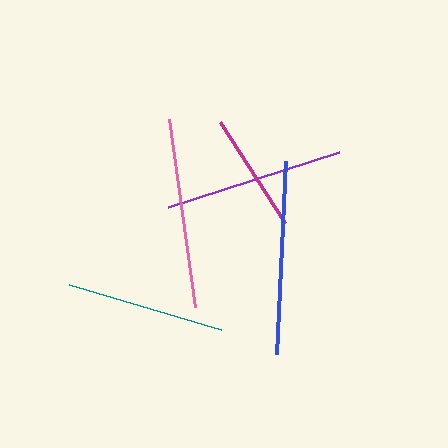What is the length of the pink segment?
The pink segment is approximately 189 pixels long.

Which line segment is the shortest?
The magenta line is the shortest at approximately 121 pixels.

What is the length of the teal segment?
The teal segment is approximately 158 pixels long.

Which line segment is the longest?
The blue line is the longest at approximately 193 pixels.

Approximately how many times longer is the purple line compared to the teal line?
The purple line is approximately 1.1 times the length of the teal line.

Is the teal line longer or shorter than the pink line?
The pink line is longer than the teal line.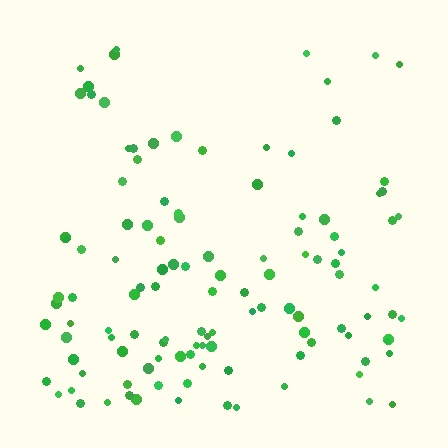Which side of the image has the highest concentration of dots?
The bottom.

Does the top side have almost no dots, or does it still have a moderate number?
Still a moderate number, just noticeably fewer than the bottom.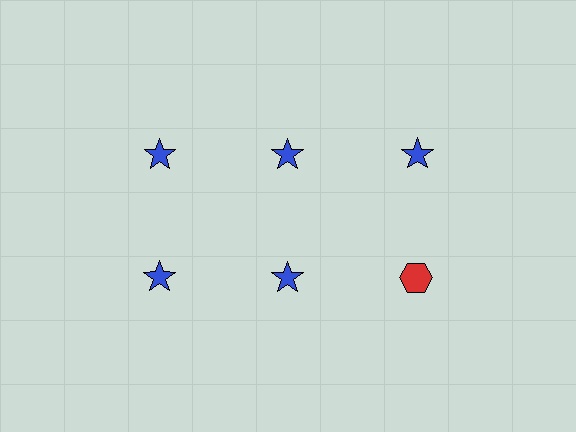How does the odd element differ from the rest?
It differs in both color (red instead of blue) and shape (hexagon instead of star).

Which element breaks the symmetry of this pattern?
The red hexagon in the second row, center column breaks the symmetry. All other shapes are blue stars.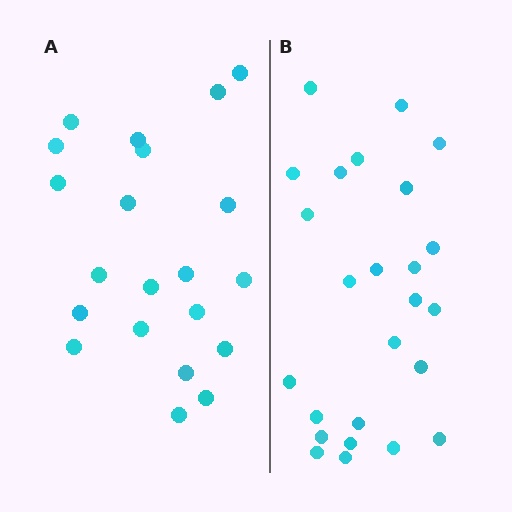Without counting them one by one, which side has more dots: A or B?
Region B (the right region) has more dots.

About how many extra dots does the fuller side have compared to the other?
Region B has about 4 more dots than region A.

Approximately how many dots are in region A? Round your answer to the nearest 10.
About 20 dots. (The exact count is 21, which rounds to 20.)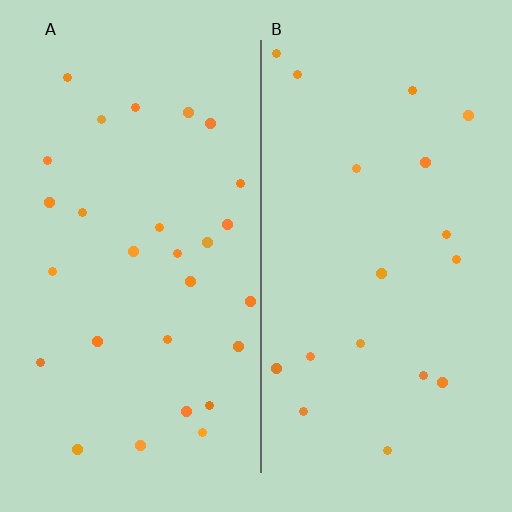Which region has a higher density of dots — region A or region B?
A (the left).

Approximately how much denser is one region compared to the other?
Approximately 1.6× — region A over region B.